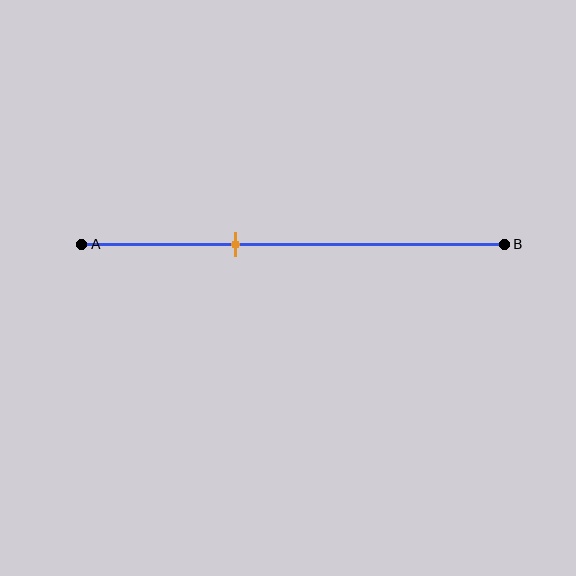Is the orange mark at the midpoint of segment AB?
No, the mark is at about 35% from A, not at the 50% midpoint.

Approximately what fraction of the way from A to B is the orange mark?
The orange mark is approximately 35% of the way from A to B.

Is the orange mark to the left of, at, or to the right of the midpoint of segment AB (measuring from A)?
The orange mark is to the left of the midpoint of segment AB.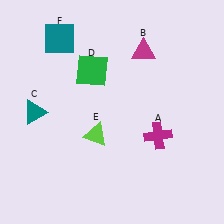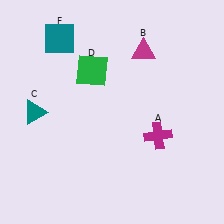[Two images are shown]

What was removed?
The lime triangle (E) was removed in Image 2.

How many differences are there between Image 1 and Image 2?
There is 1 difference between the two images.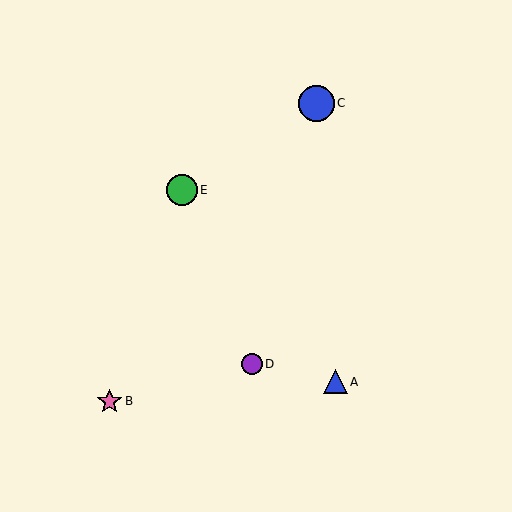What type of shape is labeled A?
Shape A is a blue triangle.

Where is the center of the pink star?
The center of the pink star is at (110, 401).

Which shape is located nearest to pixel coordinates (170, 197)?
The green circle (labeled E) at (182, 190) is nearest to that location.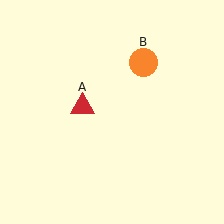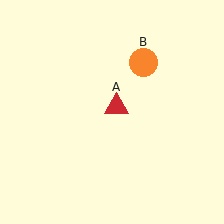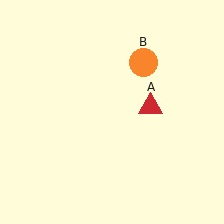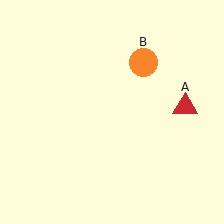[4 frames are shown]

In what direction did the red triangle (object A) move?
The red triangle (object A) moved right.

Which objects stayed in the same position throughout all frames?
Orange circle (object B) remained stationary.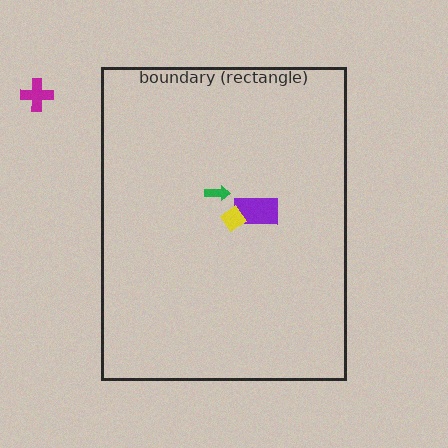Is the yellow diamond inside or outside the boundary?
Inside.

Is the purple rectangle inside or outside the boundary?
Inside.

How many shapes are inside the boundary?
3 inside, 1 outside.